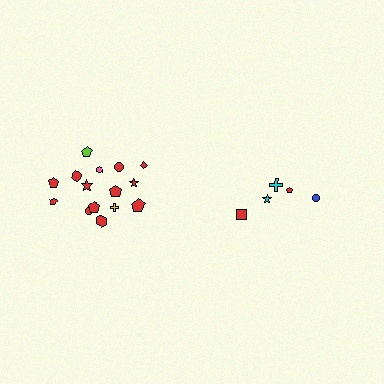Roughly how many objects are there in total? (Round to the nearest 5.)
Roughly 20 objects in total.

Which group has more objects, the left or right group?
The left group.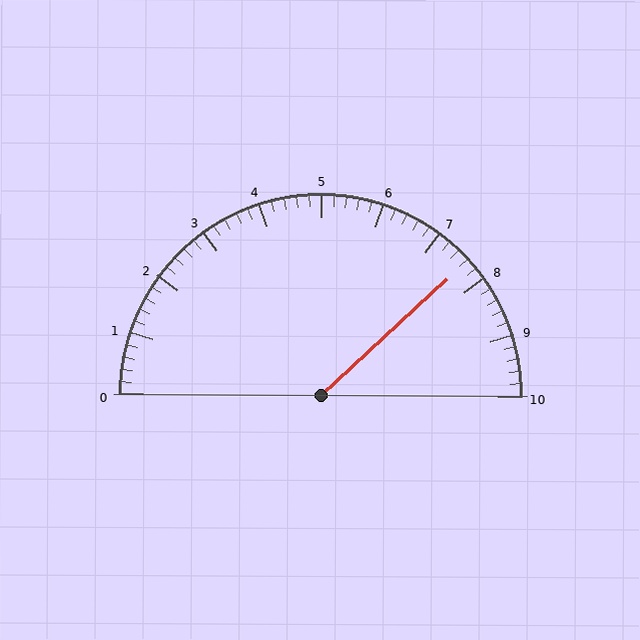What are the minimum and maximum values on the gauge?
The gauge ranges from 0 to 10.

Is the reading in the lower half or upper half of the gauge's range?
The reading is in the upper half of the range (0 to 10).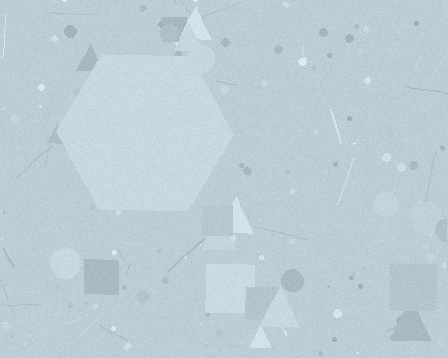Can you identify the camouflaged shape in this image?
The camouflaged shape is a hexagon.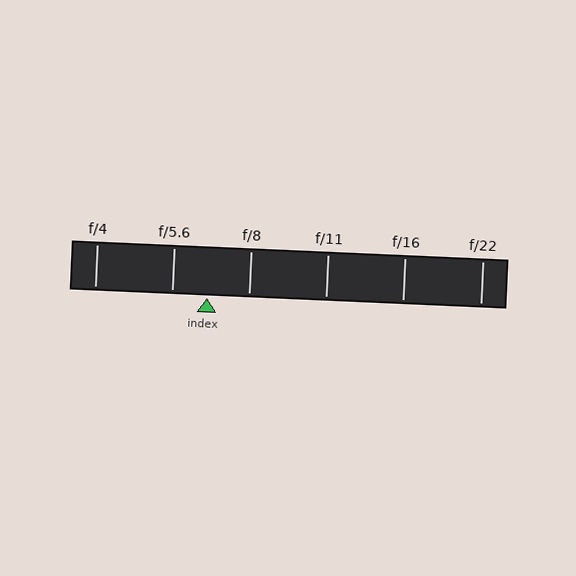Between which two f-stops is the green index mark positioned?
The index mark is between f/5.6 and f/8.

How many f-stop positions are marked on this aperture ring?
There are 6 f-stop positions marked.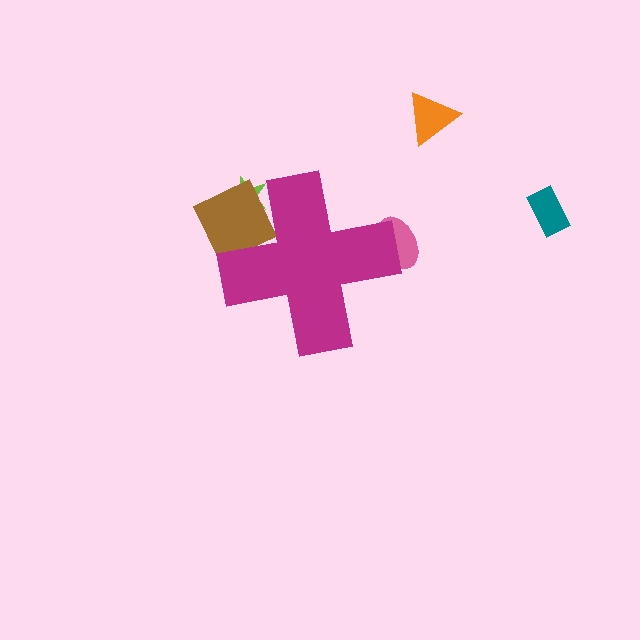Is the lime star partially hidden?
Yes, the lime star is partially hidden behind the magenta cross.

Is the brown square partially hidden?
Yes, the brown square is partially hidden behind the magenta cross.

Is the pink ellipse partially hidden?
Yes, the pink ellipse is partially hidden behind the magenta cross.